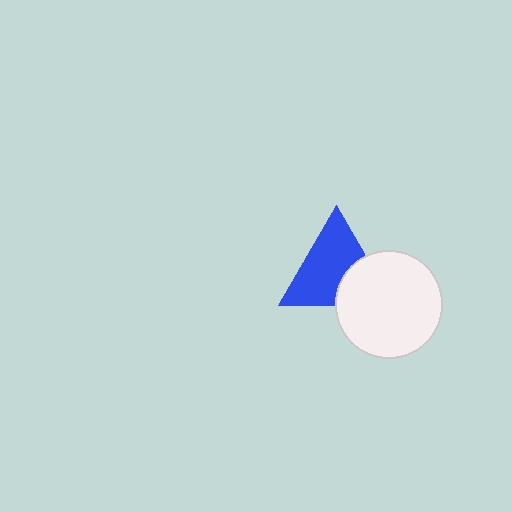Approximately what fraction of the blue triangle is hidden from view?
Roughly 31% of the blue triangle is hidden behind the white circle.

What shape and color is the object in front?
The object in front is a white circle.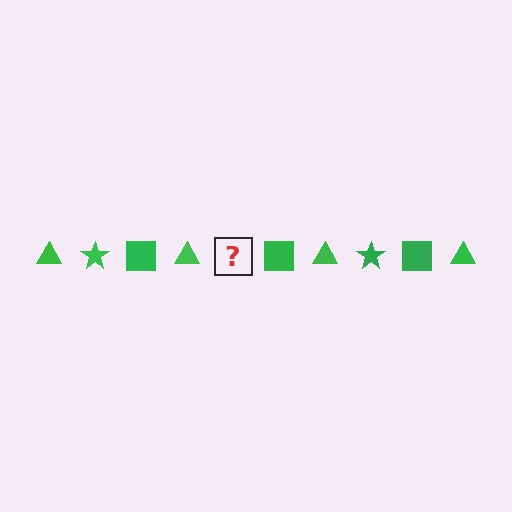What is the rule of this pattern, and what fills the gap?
The rule is that the pattern cycles through triangle, star, square shapes in green. The gap should be filled with a green star.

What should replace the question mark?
The question mark should be replaced with a green star.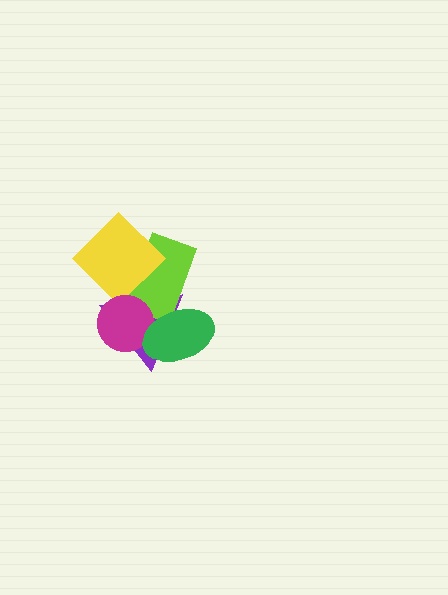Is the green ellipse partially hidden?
No, no other shape covers it.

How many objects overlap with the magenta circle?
4 objects overlap with the magenta circle.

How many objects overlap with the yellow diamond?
3 objects overlap with the yellow diamond.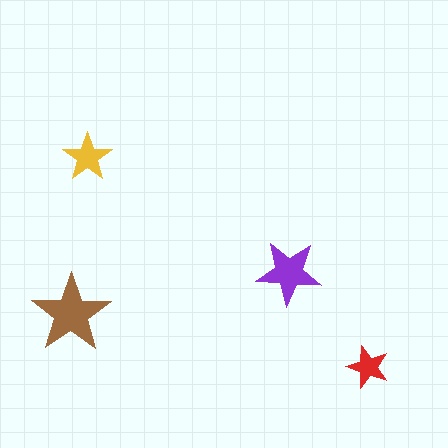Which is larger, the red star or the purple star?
The purple one.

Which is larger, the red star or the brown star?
The brown one.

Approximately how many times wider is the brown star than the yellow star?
About 1.5 times wider.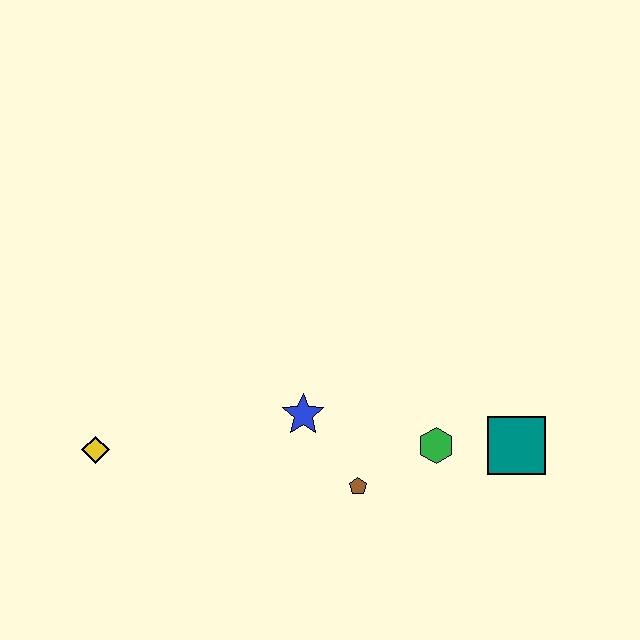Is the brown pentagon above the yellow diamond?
No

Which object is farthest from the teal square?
The yellow diamond is farthest from the teal square.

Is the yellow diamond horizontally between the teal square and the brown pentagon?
No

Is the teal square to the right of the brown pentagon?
Yes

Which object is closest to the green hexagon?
The teal square is closest to the green hexagon.